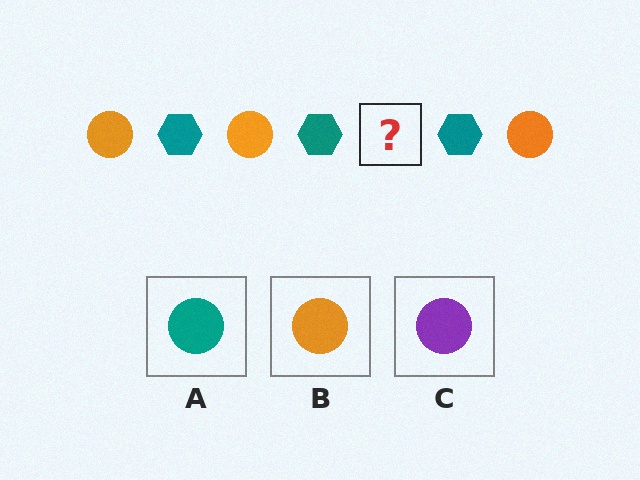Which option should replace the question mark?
Option B.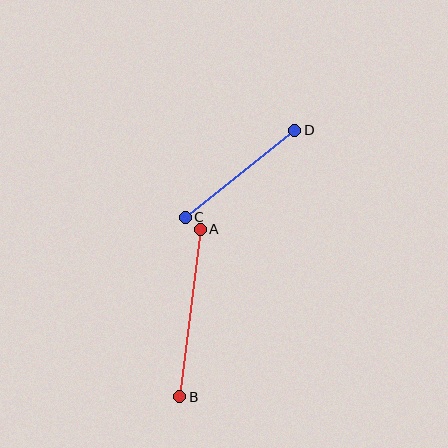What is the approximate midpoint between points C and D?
The midpoint is at approximately (240, 174) pixels.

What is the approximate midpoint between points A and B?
The midpoint is at approximately (190, 313) pixels.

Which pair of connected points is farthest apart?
Points A and B are farthest apart.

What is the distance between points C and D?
The distance is approximately 140 pixels.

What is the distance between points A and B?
The distance is approximately 169 pixels.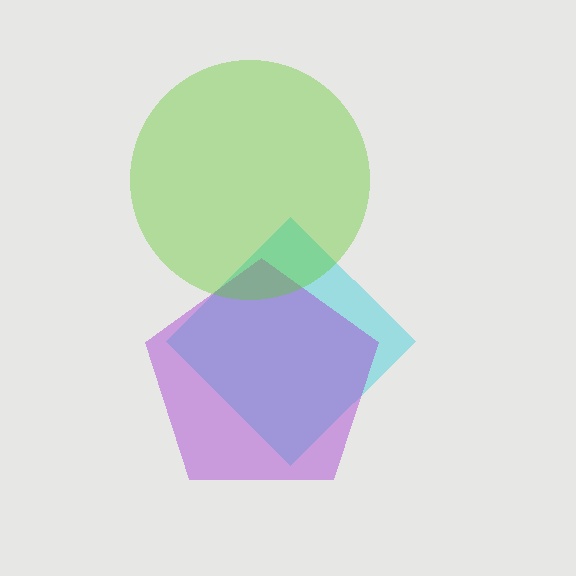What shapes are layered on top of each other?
The layered shapes are: a cyan diamond, a purple pentagon, a lime circle.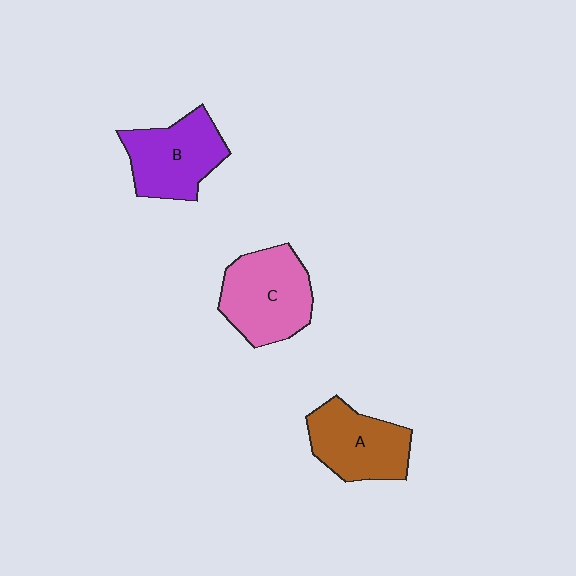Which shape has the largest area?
Shape C (pink).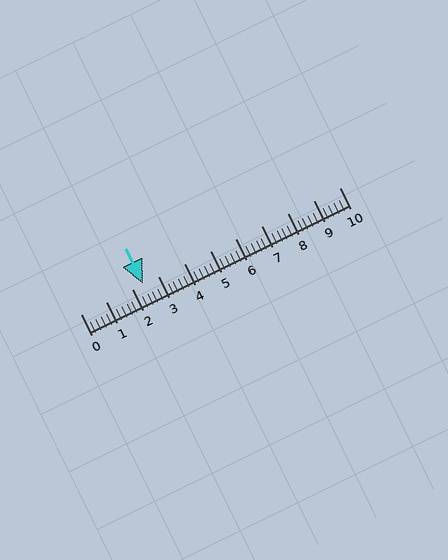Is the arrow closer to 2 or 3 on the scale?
The arrow is closer to 2.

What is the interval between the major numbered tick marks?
The major tick marks are spaced 1 units apart.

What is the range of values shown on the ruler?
The ruler shows values from 0 to 10.